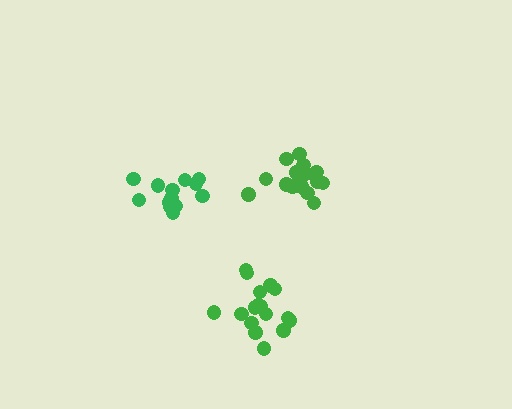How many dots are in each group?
Group 1: 13 dots, Group 2: 17 dots, Group 3: 15 dots (45 total).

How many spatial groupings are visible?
There are 3 spatial groupings.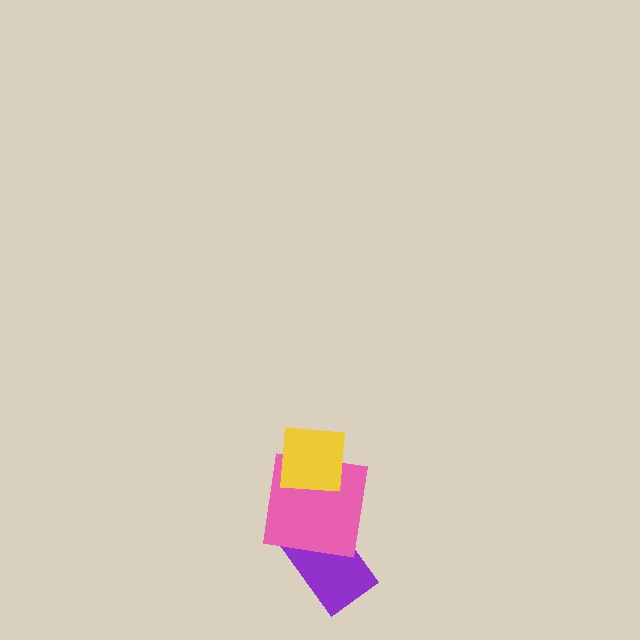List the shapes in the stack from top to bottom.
From top to bottom: the yellow square, the pink square, the purple rectangle.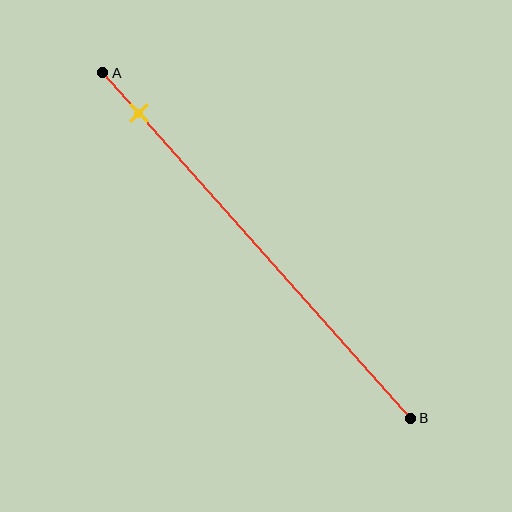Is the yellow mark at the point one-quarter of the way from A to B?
No, the mark is at about 10% from A, not at the 25% one-quarter point.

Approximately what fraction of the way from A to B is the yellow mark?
The yellow mark is approximately 10% of the way from A to B.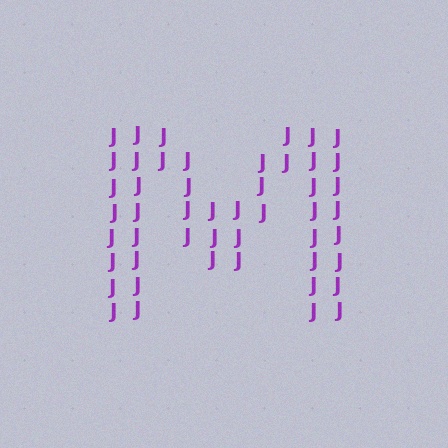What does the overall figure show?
The overall figure shows the letter M.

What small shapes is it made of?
It is made of small letter J's.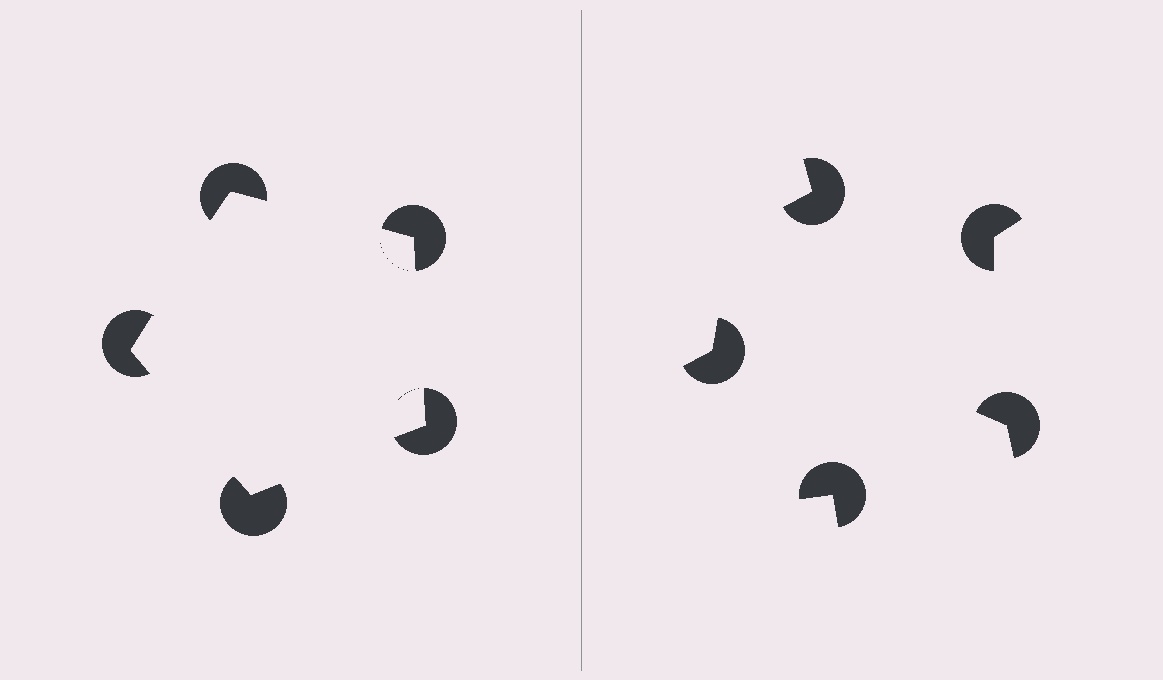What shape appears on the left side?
An illusory pentagon.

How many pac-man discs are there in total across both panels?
10 — 5 on each side.